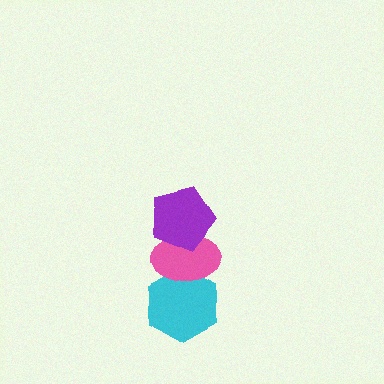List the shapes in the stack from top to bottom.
From top to bottom: the purple pentagon, the pink ellipse, the cyan hexagon.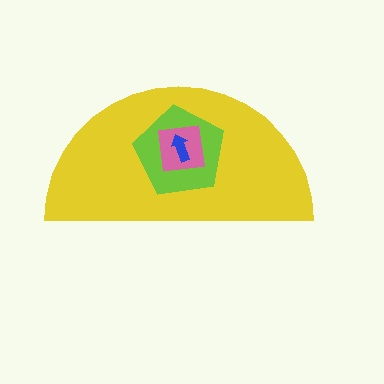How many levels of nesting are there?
4.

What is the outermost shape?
The yellow semicircle.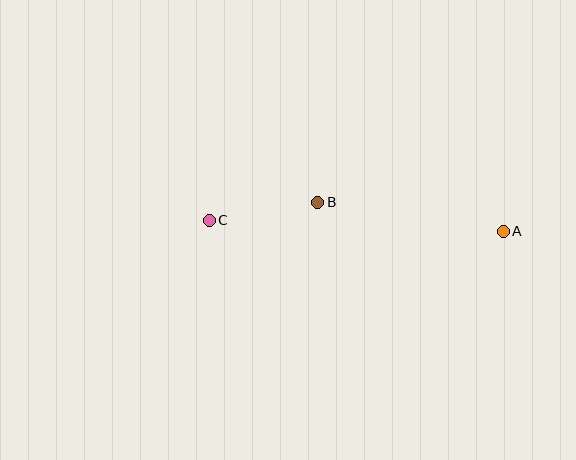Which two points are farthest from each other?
Points A and C are farthest from each other.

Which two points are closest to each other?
Points B and C are closest to each other.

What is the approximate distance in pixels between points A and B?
The distance between A and B is approximately 188 pixels.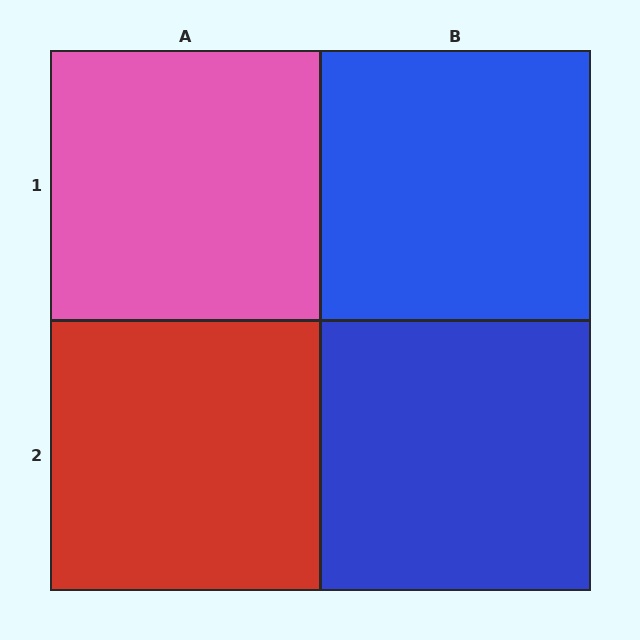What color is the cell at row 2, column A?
Red.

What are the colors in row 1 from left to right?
Pink, blue.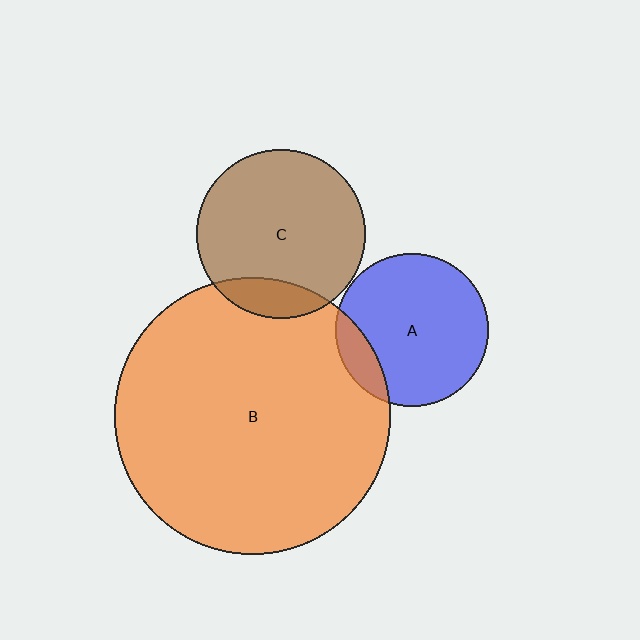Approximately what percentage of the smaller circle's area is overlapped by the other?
Approximately 15%.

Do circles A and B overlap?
Yes.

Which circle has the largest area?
Circle B (orange).